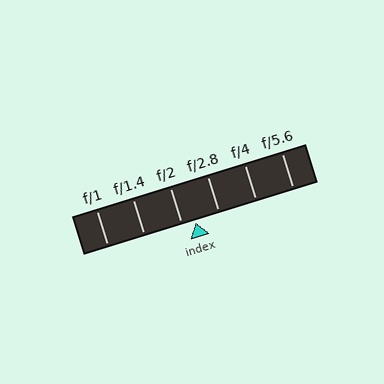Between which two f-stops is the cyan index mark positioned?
The index mark is between f/2 and f/2.8.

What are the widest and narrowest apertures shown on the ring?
The widest aperture shown is f/1 and the narrowest is f/5.6.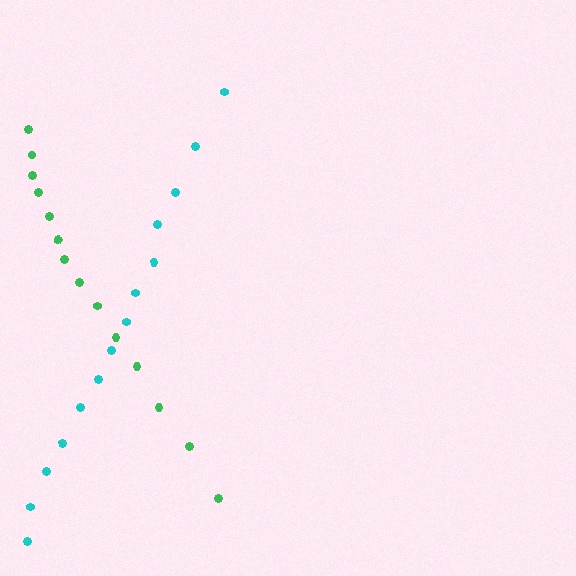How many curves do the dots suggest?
There are 2 distinct paths.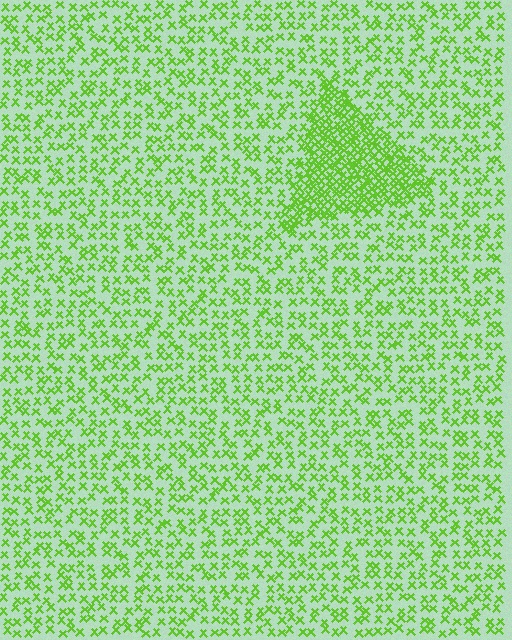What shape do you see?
I see a triangle.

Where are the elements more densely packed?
The elements are more densely packed inside the triangle boundary.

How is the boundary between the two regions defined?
The boundary is defined by a change in element density (approximately 2.4x ratio). All elements are the same color, size, and shape.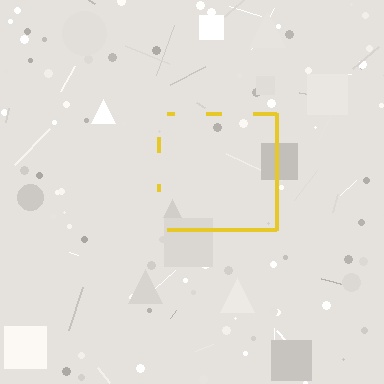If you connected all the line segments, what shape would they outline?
They would outline a square.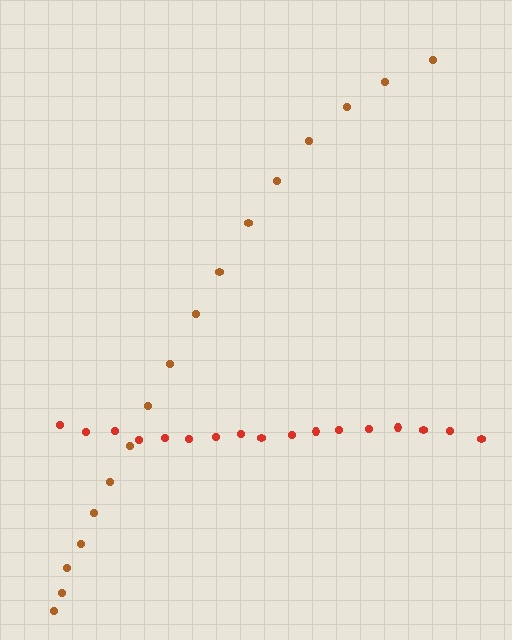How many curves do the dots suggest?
There are 2 distinct paths.